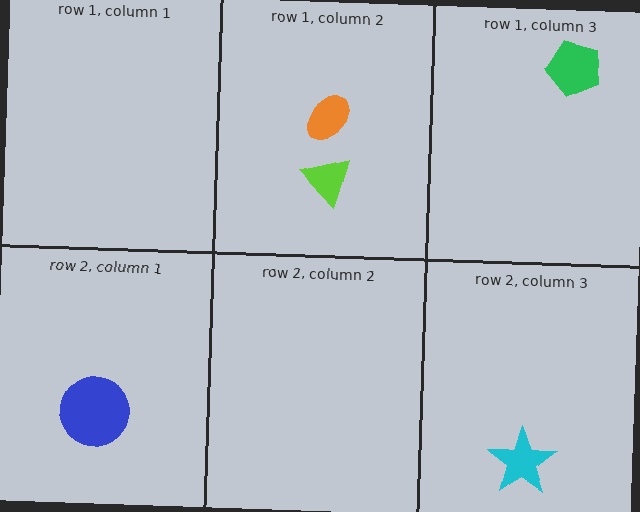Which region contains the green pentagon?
The row 1, column 3 region.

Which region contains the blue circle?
The row 2, column 1 region.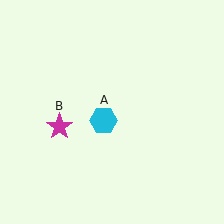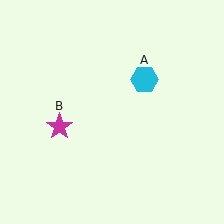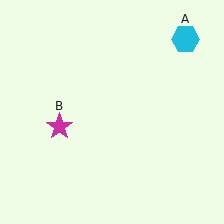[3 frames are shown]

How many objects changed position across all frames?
1 object changed position: cyan hexagon (object A).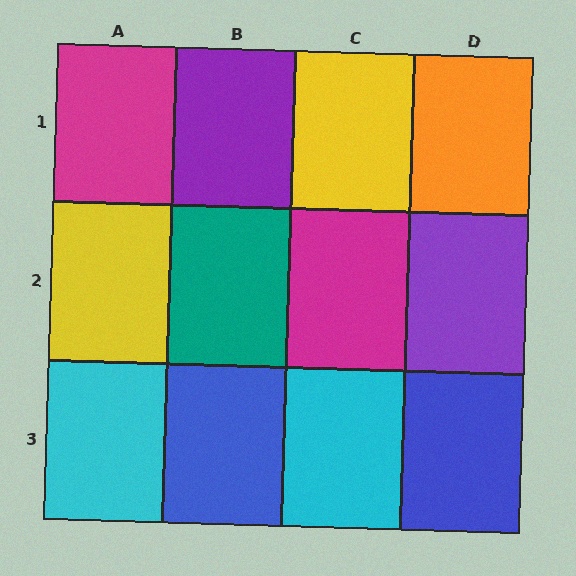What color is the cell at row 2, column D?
Purple.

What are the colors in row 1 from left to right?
Magenta, purple, yellow, orange.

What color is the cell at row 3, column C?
Cyan.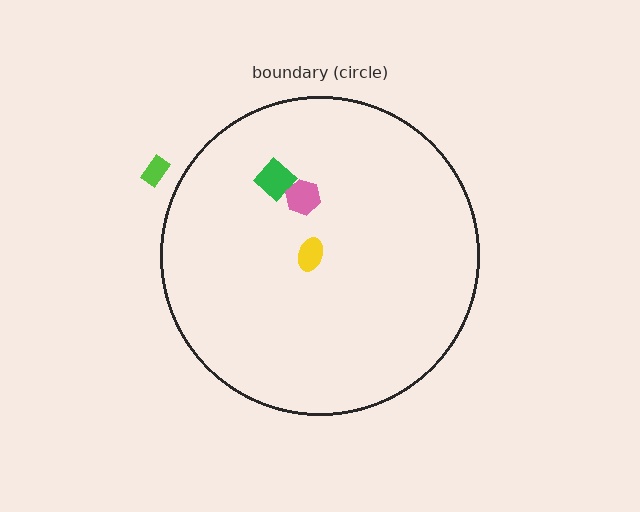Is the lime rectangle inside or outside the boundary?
Outside.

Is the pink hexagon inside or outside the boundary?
Inside.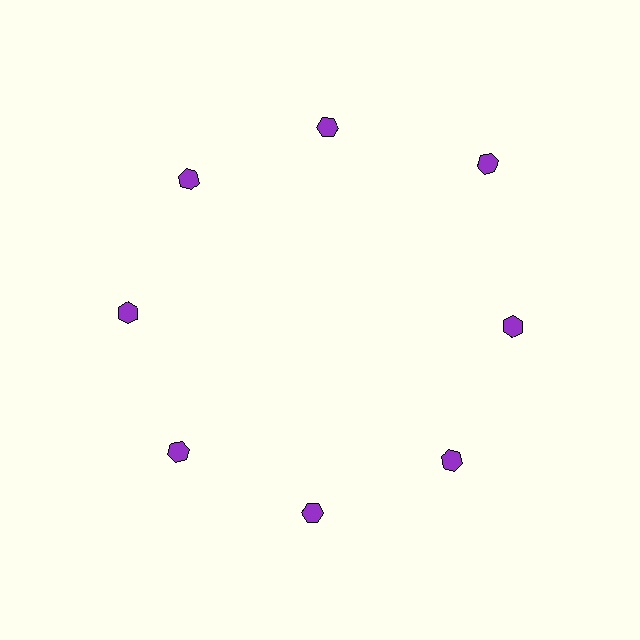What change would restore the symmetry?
The symmetry would be restored by moving it inward, back onto the ring so that all 8 hexagons sit at equal angles and equal distance from the center.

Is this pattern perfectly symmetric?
No. The 8 purple hexagons are arranged in a ring, but one element near the 2 o'clock position is pushed outward from the center, breaking the 8-fold rotational symmetry.